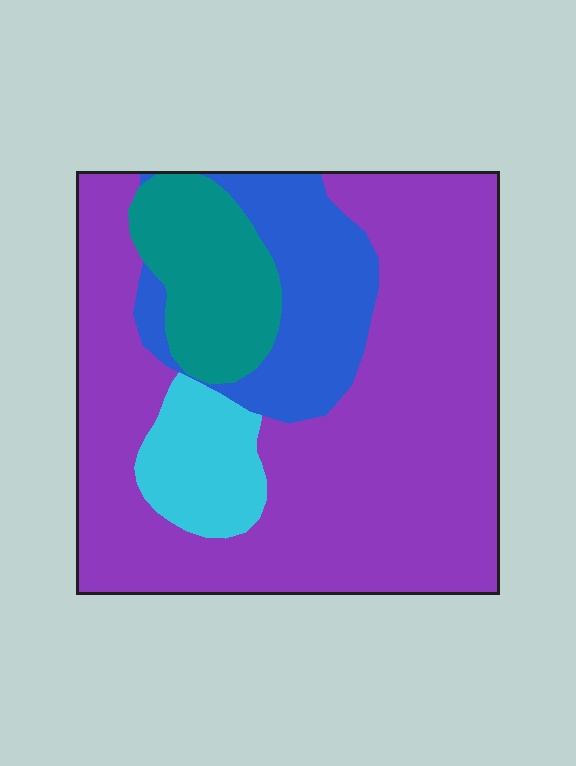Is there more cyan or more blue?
Blue.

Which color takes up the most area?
Purple, at roughly 65%.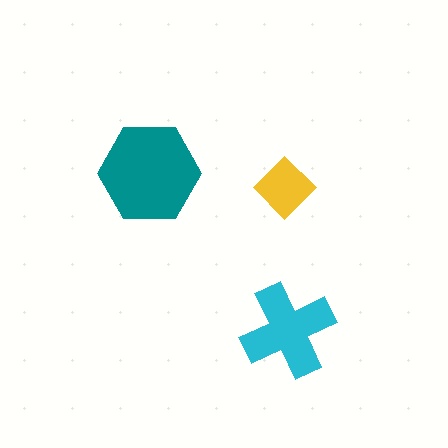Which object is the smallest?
The yellow diamond.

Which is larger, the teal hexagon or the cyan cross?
The teal hexagon.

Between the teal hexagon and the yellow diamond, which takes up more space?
The teal hexagon.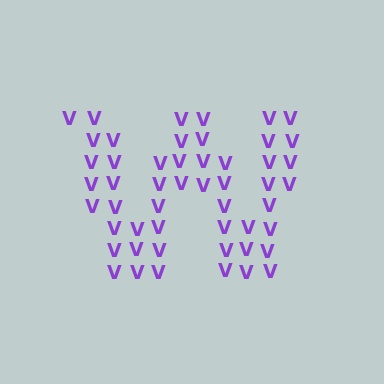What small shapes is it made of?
It is made of small letter V's.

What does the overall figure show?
The overall figure shows the letter W.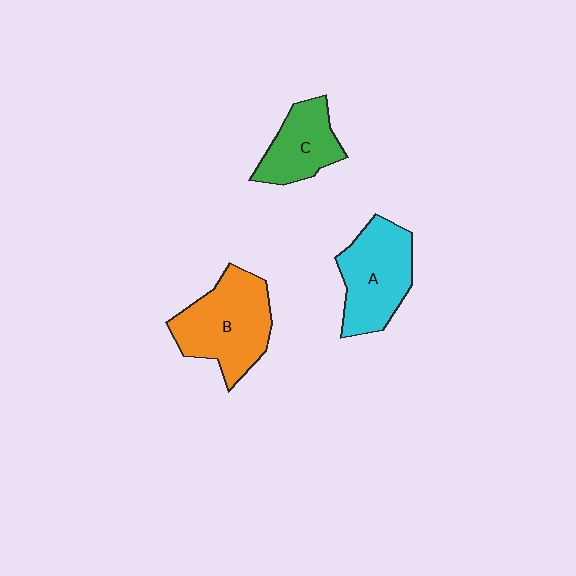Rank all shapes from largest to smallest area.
From largest to smallest: B (orange), A (cyan), C (green).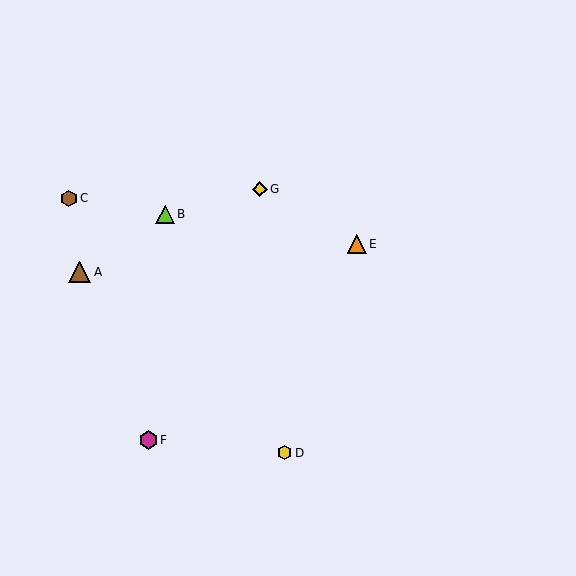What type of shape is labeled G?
Shape G is a yellow diamond.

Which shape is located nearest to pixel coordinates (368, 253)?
The orange triangle (labeled E) at (357, 244) is nearest to that location.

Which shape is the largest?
The brown triangle (labeled A) is the largest.